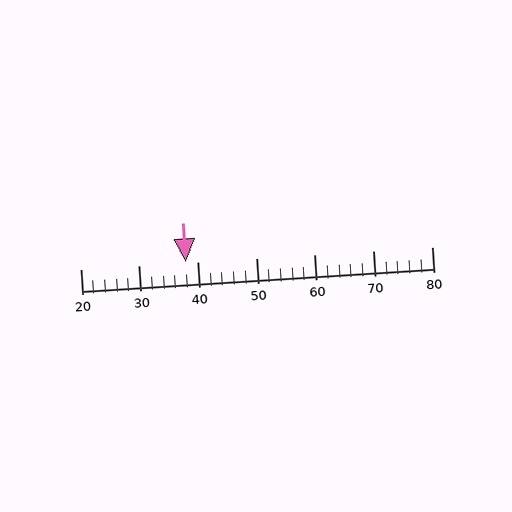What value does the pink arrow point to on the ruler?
The pink arrow points to approximately 38.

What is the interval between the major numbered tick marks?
The major tick marks are spaced 10 units apart.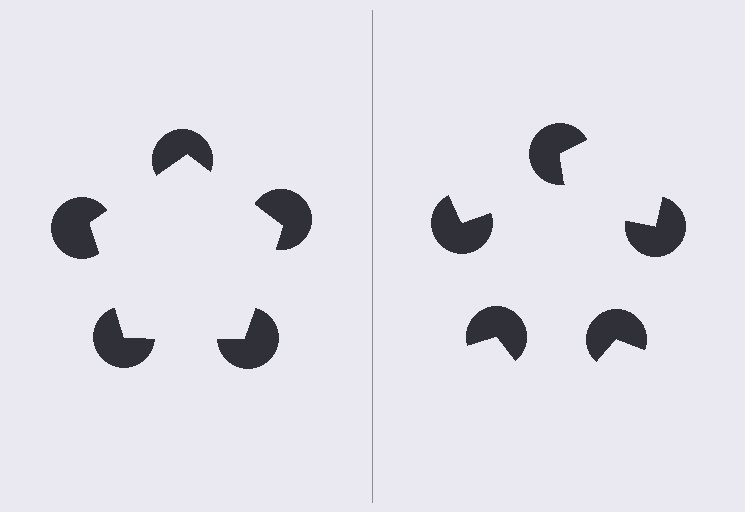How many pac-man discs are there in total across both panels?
10 — 5 on each side.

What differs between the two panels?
The pac-man discs are positioned identically on both sides; only the wedge orientations differ. On the left they align to a pentagon; on the right they are misaligned.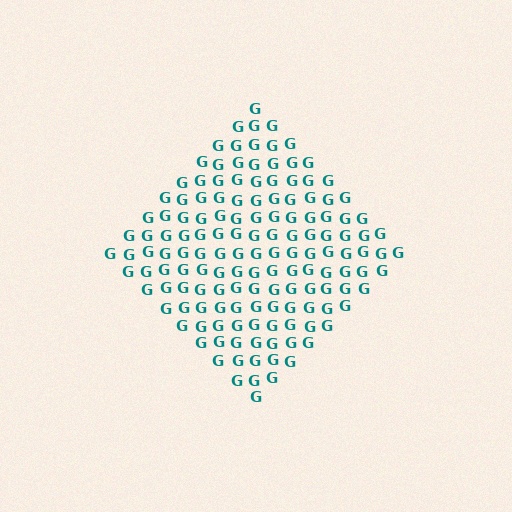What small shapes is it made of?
It is made of small letter G's.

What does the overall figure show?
The overall figure shows a diamond.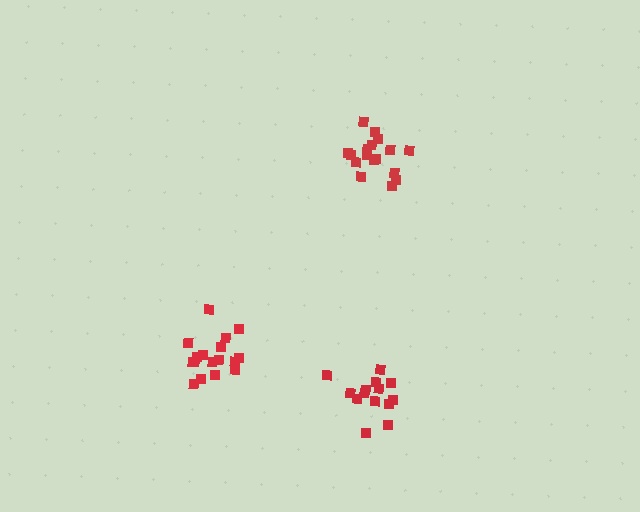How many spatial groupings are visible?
There are 3 spatial groupings.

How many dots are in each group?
Group 1: 17 dots, Group 2: 17 dots, Group 3: 14 dots (48 total).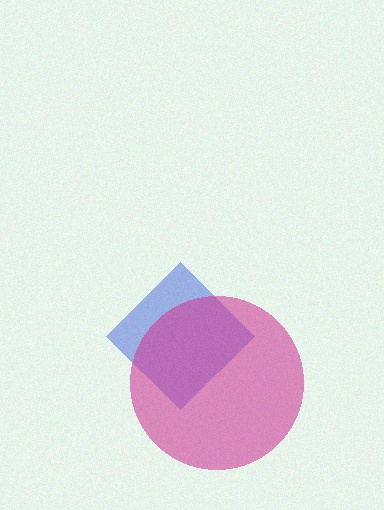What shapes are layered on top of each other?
The layered shapes are: a blue diamond, a magenta circle.